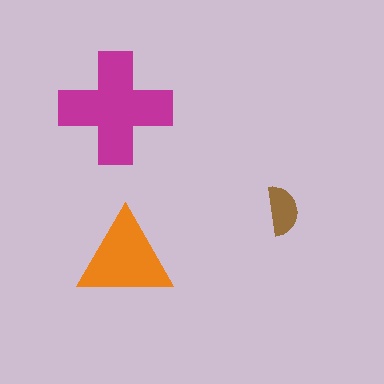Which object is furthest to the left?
The magenta cross is leftmost.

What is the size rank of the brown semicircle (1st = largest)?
3rd.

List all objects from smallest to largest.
The brown semicircle, the orange triangle, the magenta cross.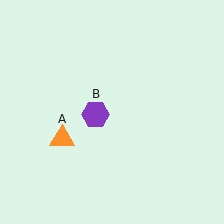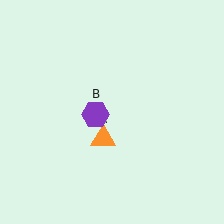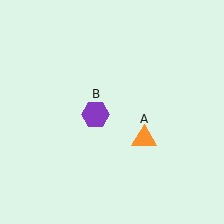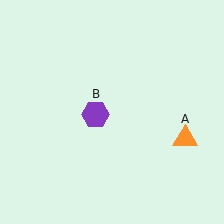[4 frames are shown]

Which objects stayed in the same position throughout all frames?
Purple hexagon (object B) remained stationary.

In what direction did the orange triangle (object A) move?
The orange triangle (object A) moved right.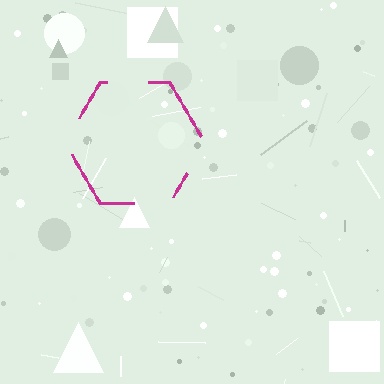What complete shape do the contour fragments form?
The contour fragments form a hexagon.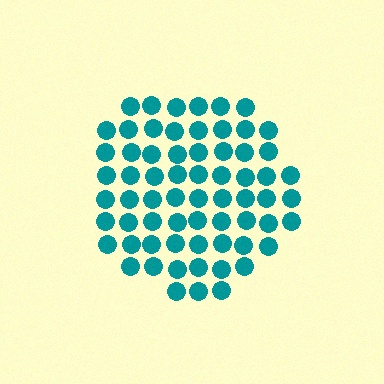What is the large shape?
The large shape is a circle.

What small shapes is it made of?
It is made of small circles.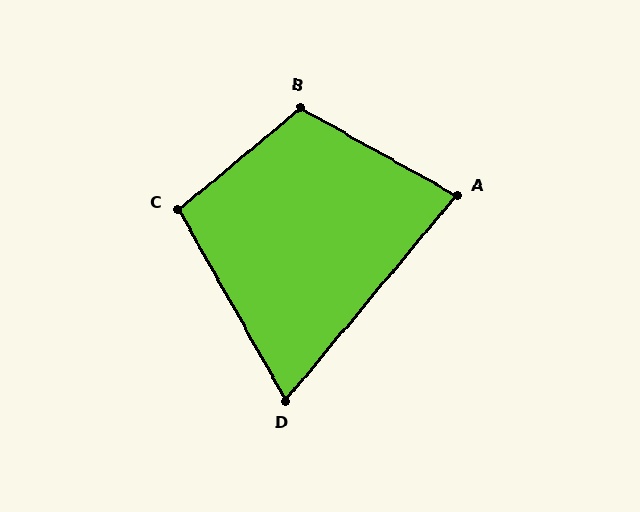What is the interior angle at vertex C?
Approximately 100 degrees (obtuse).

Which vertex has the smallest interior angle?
D, at approximately 69 degrees.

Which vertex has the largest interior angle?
B, at approximately 111 degrees.